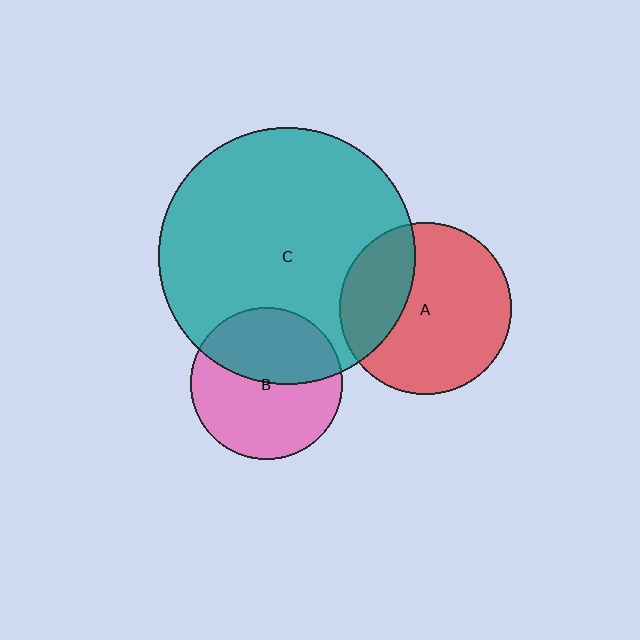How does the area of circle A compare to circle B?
Approximately 1.3 times.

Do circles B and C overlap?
Yes.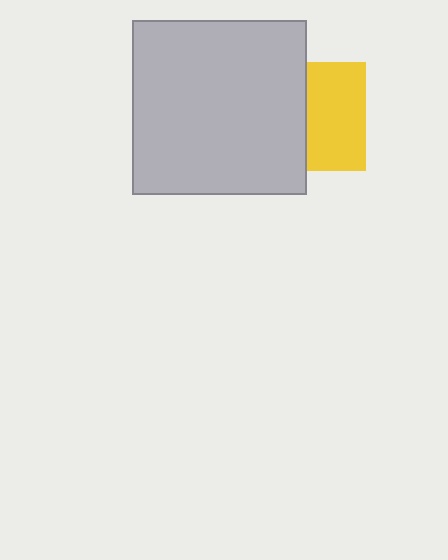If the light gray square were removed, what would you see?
You would see the complete yellow square.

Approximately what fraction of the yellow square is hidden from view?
Roughly 46% of the yellow square is hidden behind the light gray square.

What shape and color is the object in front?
The object in front is a light gray square.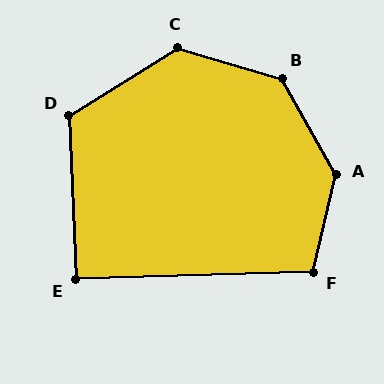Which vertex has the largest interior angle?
A, at approximately 138 degrees.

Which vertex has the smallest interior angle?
E, at approximately 91 degrees.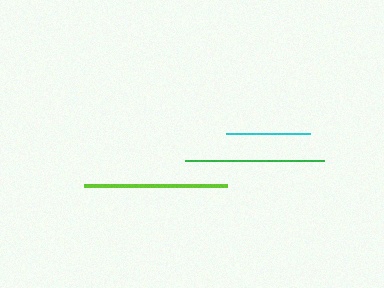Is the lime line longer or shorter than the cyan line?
The lime line is longer than the cyan line.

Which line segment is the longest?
The lime line is the longest at approximately 143 pixels.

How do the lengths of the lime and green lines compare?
The lime and green lines are approximately the same length.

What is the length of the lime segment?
The lime segment is approximately 143 pixels long.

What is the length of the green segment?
The green segment is approximately 139 pixels long.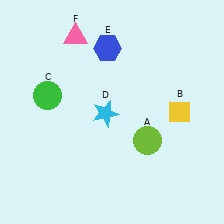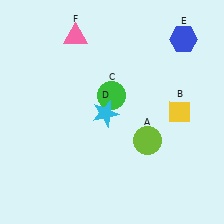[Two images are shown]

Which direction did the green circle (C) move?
The green circle (C) moved right.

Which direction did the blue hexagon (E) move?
The blue hexagon (E) moved right.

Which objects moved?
The objects that moved are: the green circle (C), the blue hexagon (E).